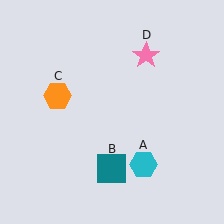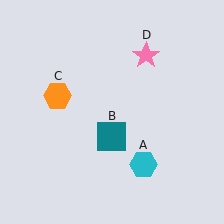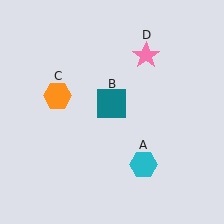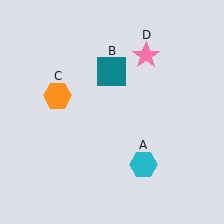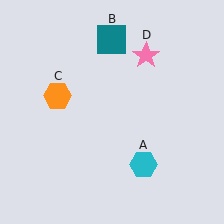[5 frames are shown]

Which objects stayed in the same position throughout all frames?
Cyan hexagon (object A) and orange hexagon (object C) and pink star (object D) remained stationary.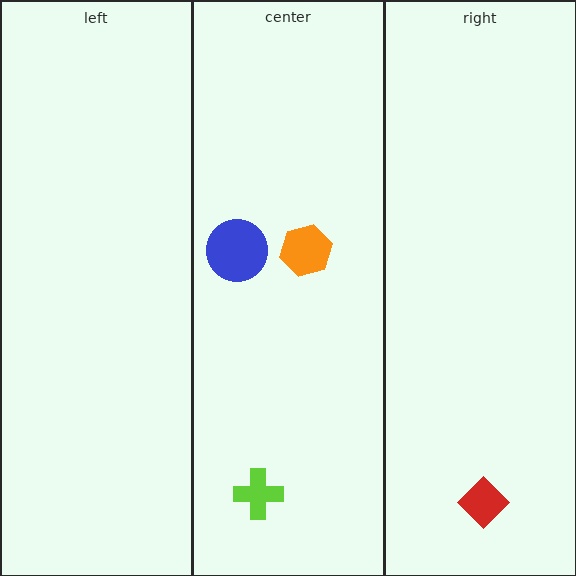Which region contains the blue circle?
The center region.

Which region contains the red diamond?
The right region.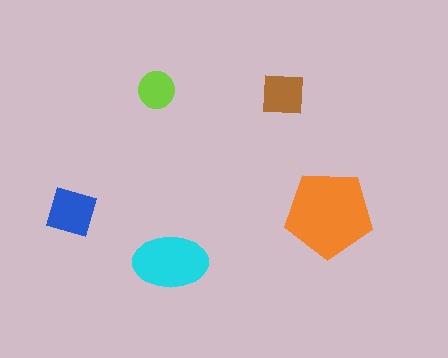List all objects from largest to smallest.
The orange pentagon, the cyan ellipse, the blue square, the brown square, the lime circle.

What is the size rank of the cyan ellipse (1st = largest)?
2nd.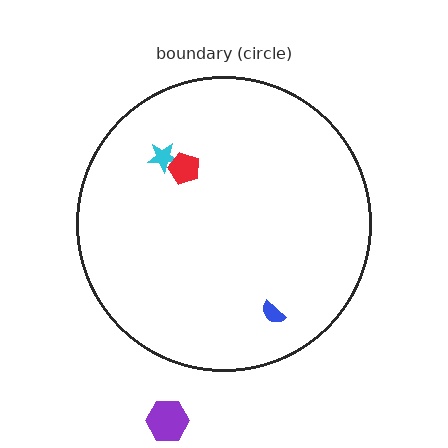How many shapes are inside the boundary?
3 inside, 1 outside.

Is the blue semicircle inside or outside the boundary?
Inside.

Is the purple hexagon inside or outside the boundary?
Outside.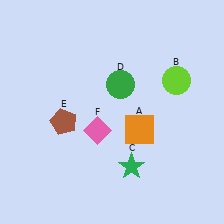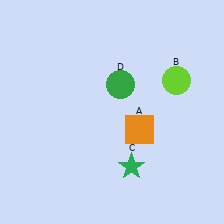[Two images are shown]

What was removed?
The brown pentagon (E), the pink diamond (F) were removed in Image 2.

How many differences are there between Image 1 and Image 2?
There are 2 differences between the two images.